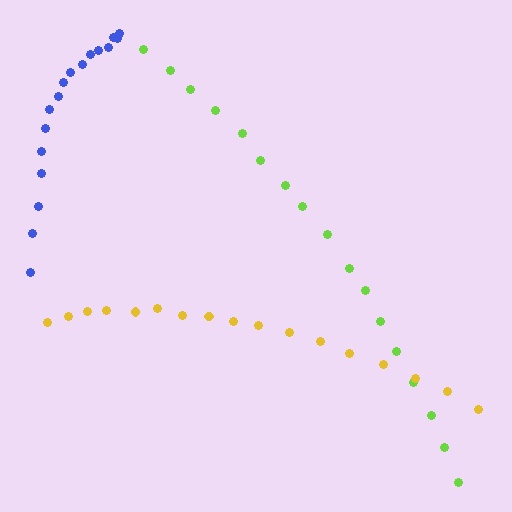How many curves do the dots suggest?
There are 3 distinct paths.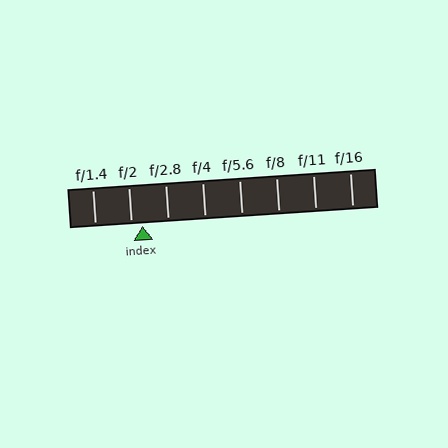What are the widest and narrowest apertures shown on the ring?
The widest aperture shown is f/1.4 and the narrowest is f/16.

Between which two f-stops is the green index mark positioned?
The index mark is between f/2 and f/2.8.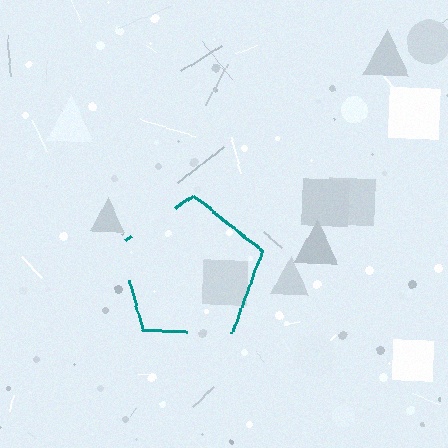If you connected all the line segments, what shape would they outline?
They would outline a pentagon.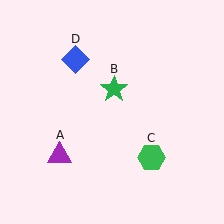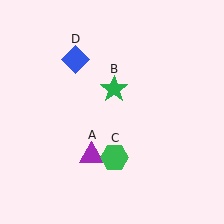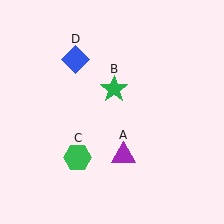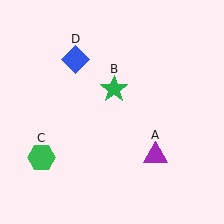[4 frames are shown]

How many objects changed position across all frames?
2 objects changed position: purple triangle (object A), green hexagon (object C).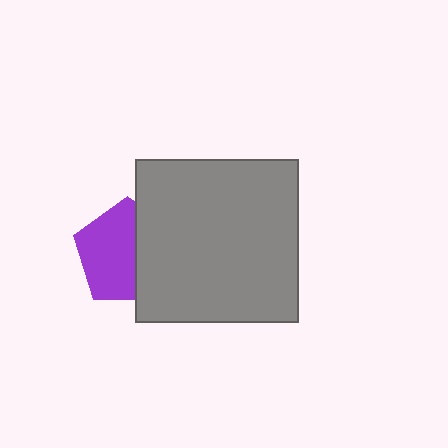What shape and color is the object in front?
The object in front is a gray square.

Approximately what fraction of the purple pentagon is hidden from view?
Roughly 39% of the purple pentagon is hidden behind the gray square.